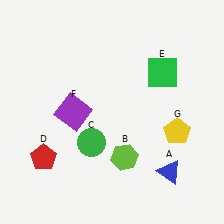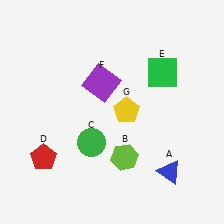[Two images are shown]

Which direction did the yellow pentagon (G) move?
The yellow pentagon (G) moved left.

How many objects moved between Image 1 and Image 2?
2 objects moved between the two images.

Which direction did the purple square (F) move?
The purple square (F) moved up.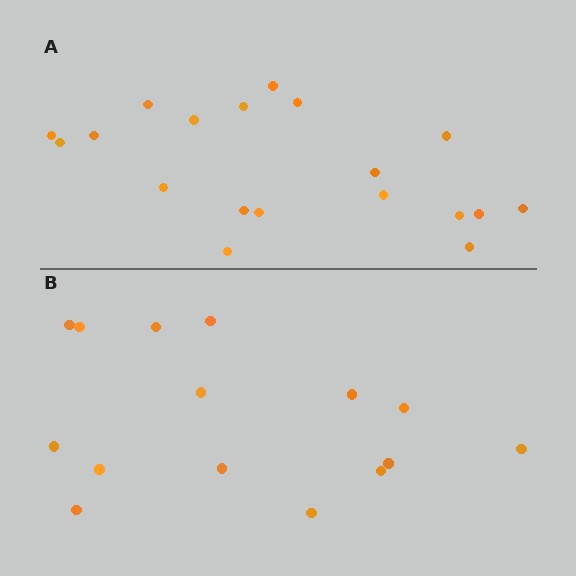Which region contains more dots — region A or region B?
Region A (the top region) has more dots.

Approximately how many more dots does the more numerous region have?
Region A has about 4 more dots than region B.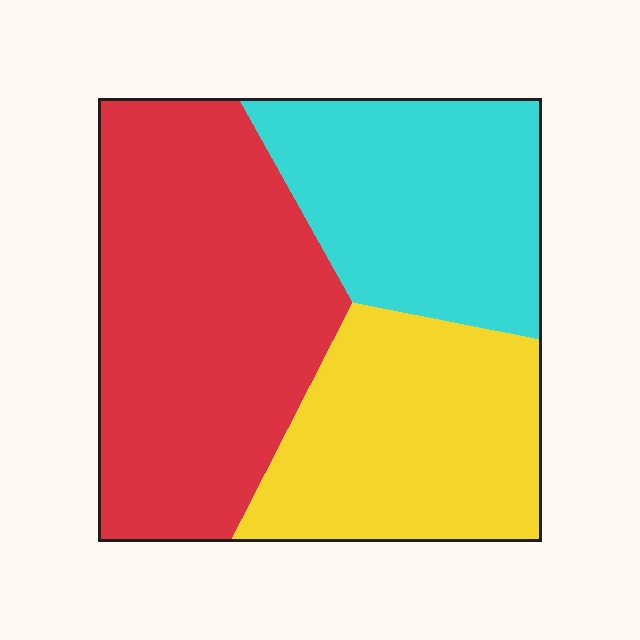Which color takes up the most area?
Red, at roughly 45%.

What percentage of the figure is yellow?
Yellow covers roughly 30% of the figure.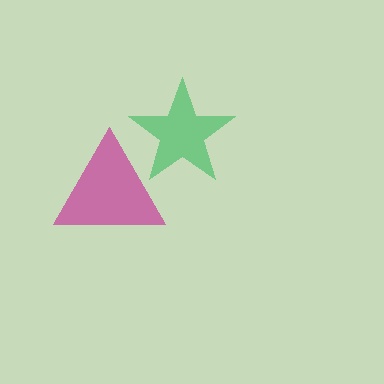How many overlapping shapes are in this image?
There are 2 overlapping shapes in the image.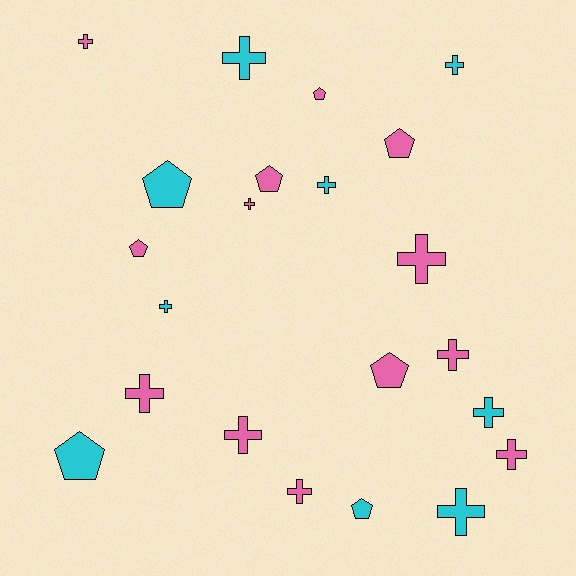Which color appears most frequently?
Pink, with 13 objects.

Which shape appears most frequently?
Cross, with 14 objects.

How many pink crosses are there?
There are 8 pink crosses.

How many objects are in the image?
There are 22 objects.